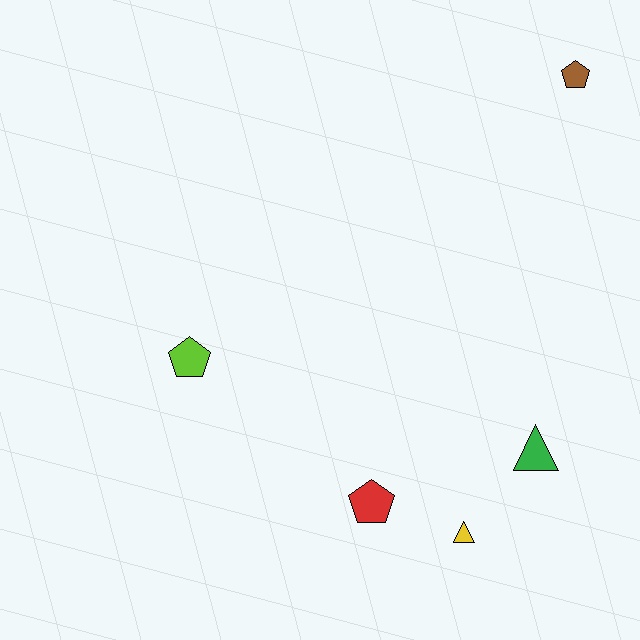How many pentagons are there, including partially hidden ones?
There are 3 pentagons.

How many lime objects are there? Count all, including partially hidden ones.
There is 1 lime object.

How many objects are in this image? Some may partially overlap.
There are 5 objects.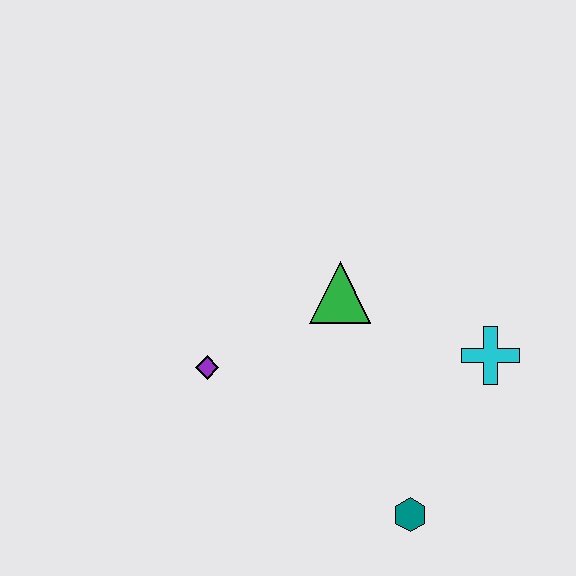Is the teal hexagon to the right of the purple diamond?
Yes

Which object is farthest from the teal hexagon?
The purple diamond is farthest from the teal hexagon.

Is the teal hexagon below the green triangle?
Yes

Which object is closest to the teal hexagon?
The cyan cross is closest to the teal hexagon.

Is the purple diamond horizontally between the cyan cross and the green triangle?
No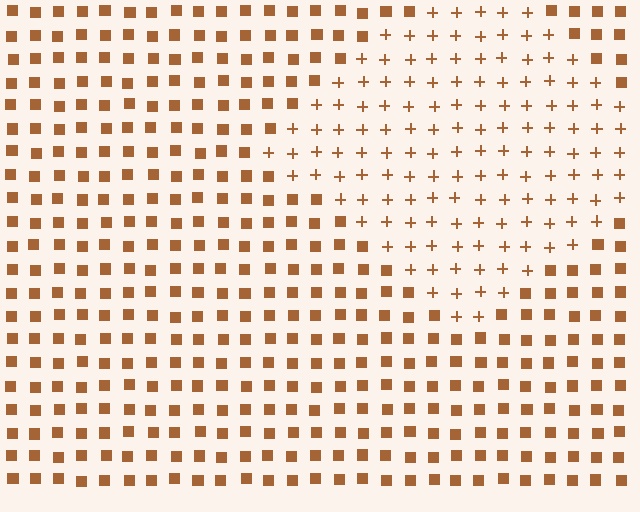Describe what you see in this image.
The image is filled with small brown elements arranged in a uniform grid. A diamond-shaped region contains plus signs, while the surrounding area contains squares. The boundary is defined purely by the change in element shape.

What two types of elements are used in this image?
The image uses plus signs inside the diamond region and squares outside it.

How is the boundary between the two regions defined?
The boundary is defined by a change in element shape: plus signs inside vs. squares outside. All elements share the same color and spacing.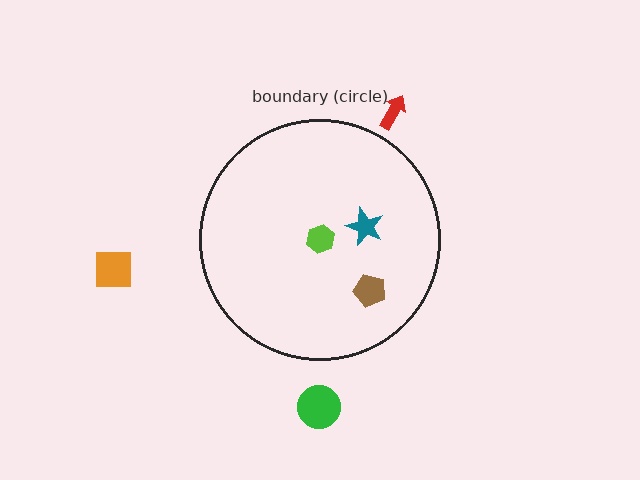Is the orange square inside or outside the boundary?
Outside.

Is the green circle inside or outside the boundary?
Outside.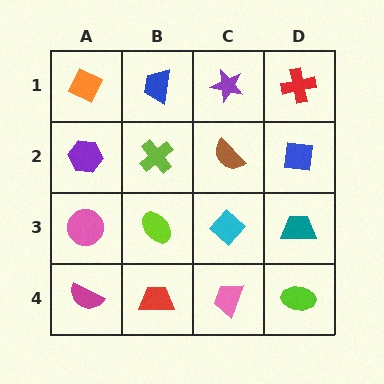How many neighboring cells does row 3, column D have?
3.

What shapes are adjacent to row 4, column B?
A lime ellipse (row 3, column B), a magenta semicircle (row 4, column A), a pink trapezoid (row 4, column C).